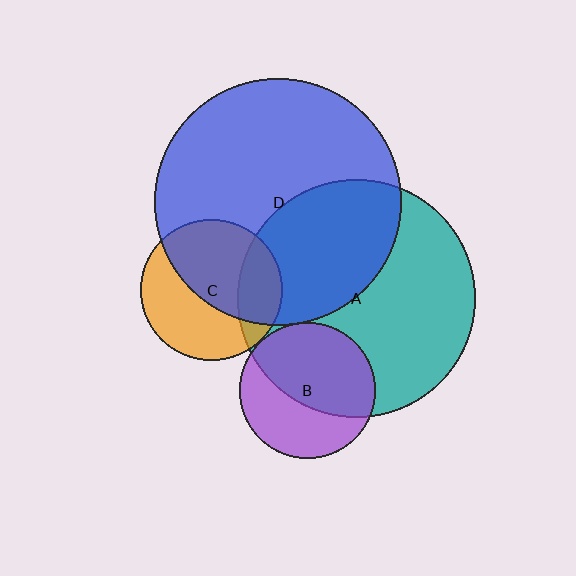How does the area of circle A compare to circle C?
Approximately 2.8 times.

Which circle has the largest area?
Circle D (blue).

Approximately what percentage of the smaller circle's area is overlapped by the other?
Approximately 5%.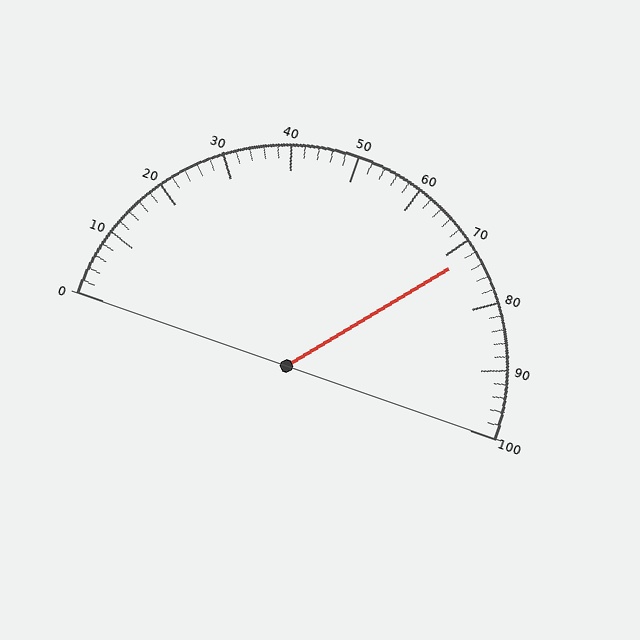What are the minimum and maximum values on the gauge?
The gauge ranges from 0 to 100.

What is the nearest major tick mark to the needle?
The nearest major tick mark is 70.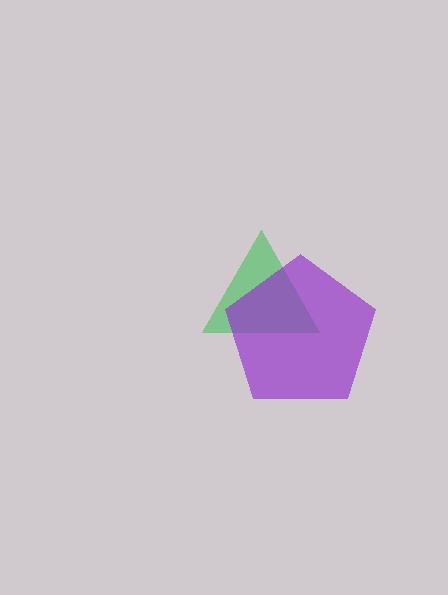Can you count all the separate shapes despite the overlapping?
Yes, there are 2 separate shapes.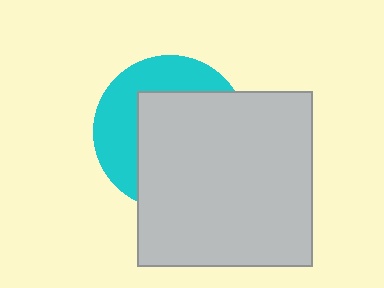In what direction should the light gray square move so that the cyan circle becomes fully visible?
The light gray square should move toward the lower-right. That is the shortest direction to clear the overlap and leave the cyan circle fully visible.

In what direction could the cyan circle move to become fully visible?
The cyan circle could move toward the upper-left. That would shift it out from behind the light gray square entirely.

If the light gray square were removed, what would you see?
You would see the complete cyan circle.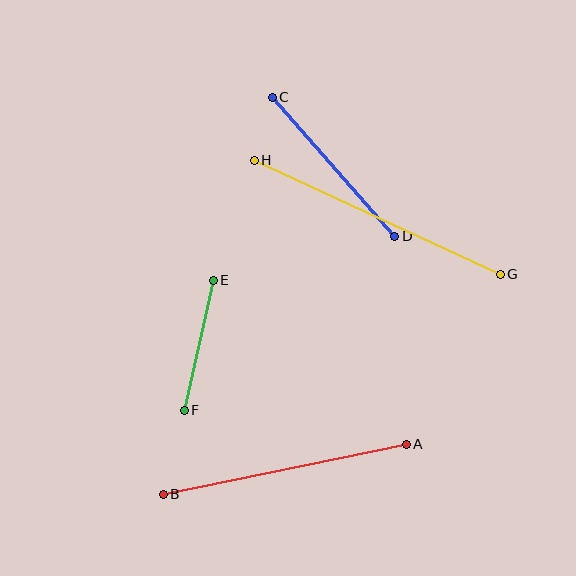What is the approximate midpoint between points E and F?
The midpoint is at approximately (199, 345) pixels.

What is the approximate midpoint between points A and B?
The midpoint is at approximately (285, 469) pixels.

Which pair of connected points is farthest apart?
Points G and H are farthest apart.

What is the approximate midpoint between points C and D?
The midpoint is at approximately (333, 167) pixels.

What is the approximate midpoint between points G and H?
The midpoint is at approximately (377, 217) pixels.